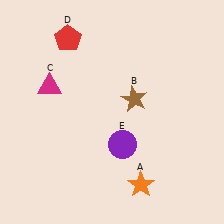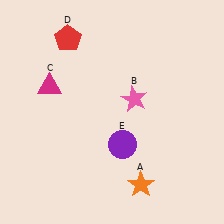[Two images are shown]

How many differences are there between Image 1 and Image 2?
There is 1 difference between the two images.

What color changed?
The star (B) changed from brown in Image 1 to pink in Image 2.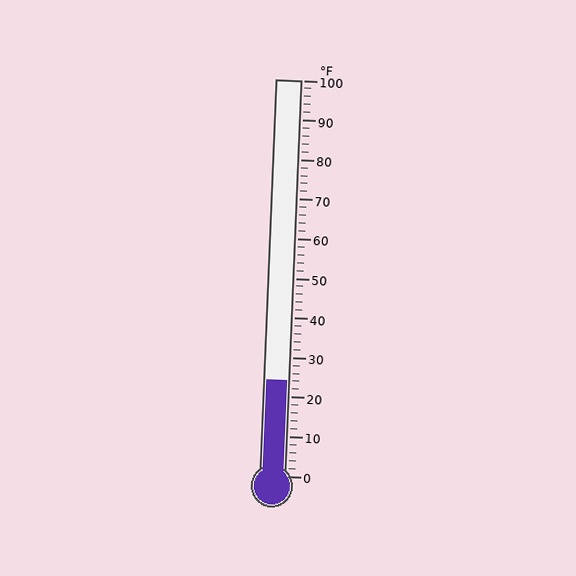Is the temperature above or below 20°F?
The temperature is above 20°F.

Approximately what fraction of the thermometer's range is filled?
The thermometer is filled to approximately 25% of its range.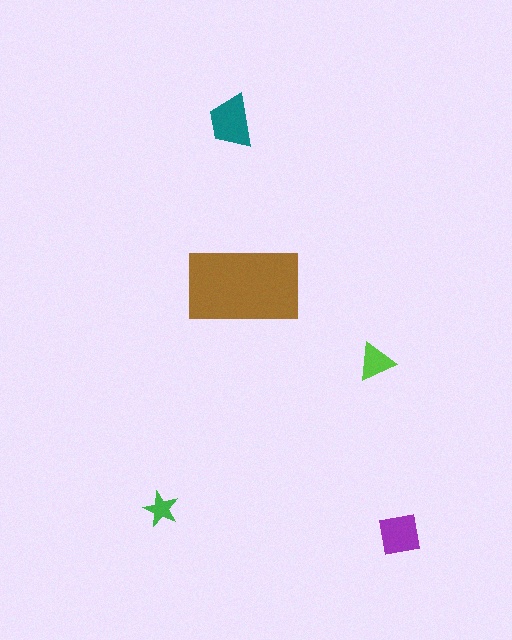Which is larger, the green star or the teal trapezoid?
The teal trapezoid.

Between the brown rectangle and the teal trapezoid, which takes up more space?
The brown rectangle.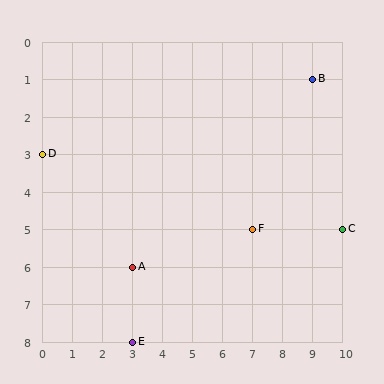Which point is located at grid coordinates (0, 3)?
Point D is at (0, 3).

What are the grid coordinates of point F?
Point F is at grid coordinates (7, 5).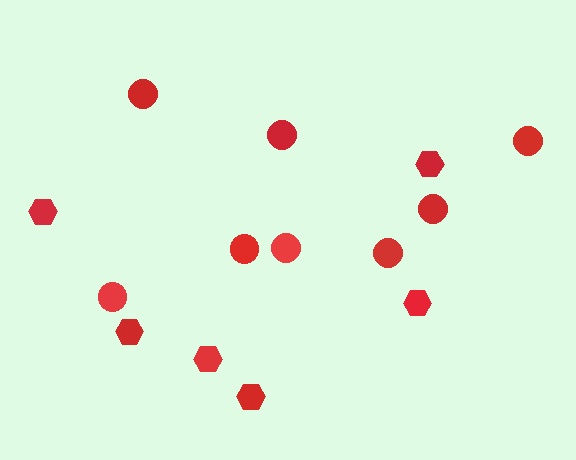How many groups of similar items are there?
There are 2 groups: one group of circles (8) and one group of hexagons (6).